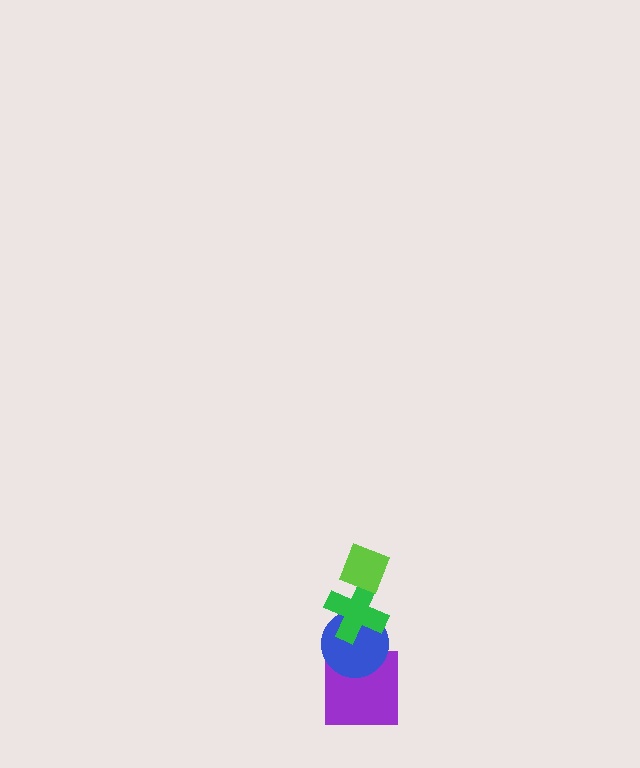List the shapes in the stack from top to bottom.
From top to bottom: the lime diamond, the green cross, the blue circle, the purple square.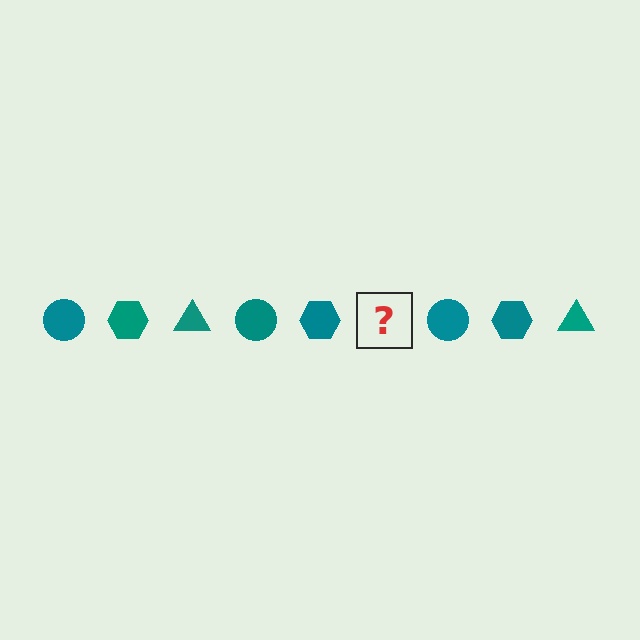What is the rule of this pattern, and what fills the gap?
The rule is that the pattern cycles through circle, hexagon, triangle shapes in teal. The gap should be filled with a teal triangle.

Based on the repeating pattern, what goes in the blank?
The blank should be a teal triangle.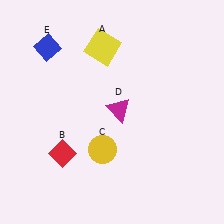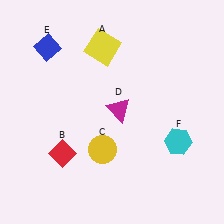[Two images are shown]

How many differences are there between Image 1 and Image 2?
There is 1 difference between the two images.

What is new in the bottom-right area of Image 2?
A cyan hexagon (F) was added in the bottom-right area of Image 2.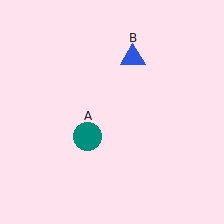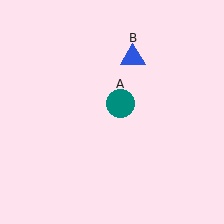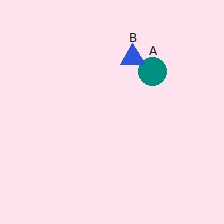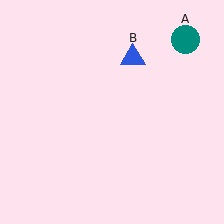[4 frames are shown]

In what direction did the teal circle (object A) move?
The teal circle (object A) moved up and to the right.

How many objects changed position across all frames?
1 object changed position: teal circle (object A).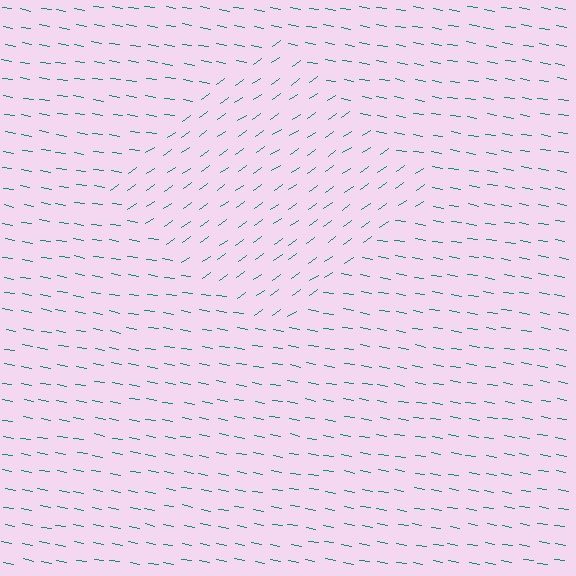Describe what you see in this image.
The image is filled with small teal line segments. A diamond region in the image has lines oriented differently from the surrounding lines, creating a visible texture boundary.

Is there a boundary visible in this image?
Yes, there is a texture boundary formed by a change in line orientation.